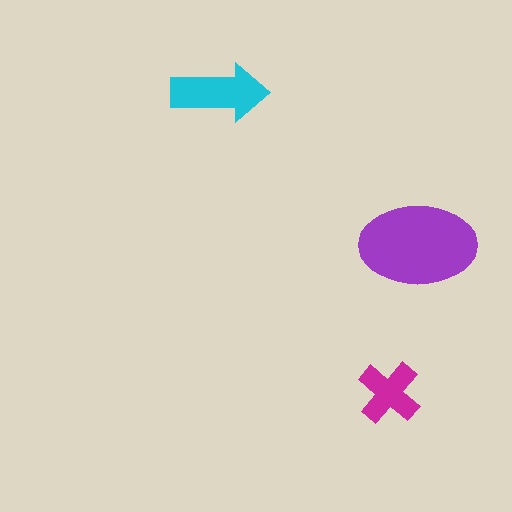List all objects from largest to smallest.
The purple ellipse, the cyan arrow, the magenta cross.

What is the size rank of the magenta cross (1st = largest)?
3rd.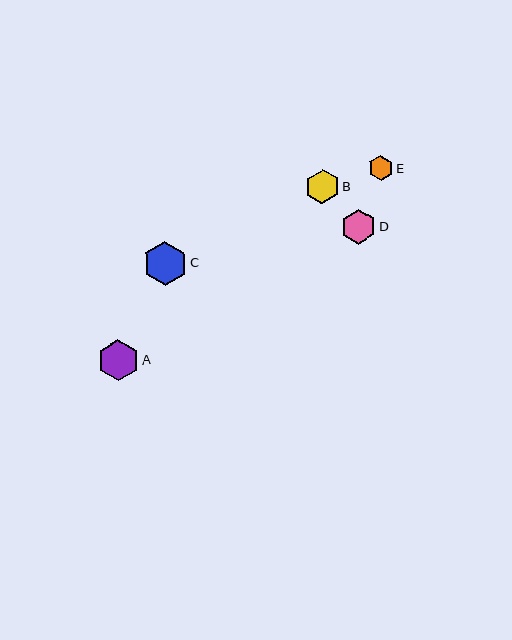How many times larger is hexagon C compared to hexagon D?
Hexagon C is approximately 1.3 times the size of hexagon D.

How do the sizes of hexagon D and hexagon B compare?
Hexagon D and hexagon B are approximately the same size.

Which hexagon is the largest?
Hexagon C is the largest with a size of approximately 44 pixels.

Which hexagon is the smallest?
Hexagon E is the smallest with a size of approximately 24 pixels.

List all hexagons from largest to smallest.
From largest to smallest: C, A, D, B, E.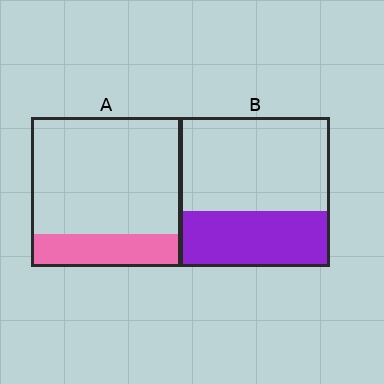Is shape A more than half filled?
No.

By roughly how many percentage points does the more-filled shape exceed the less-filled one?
By roughly 15 percentage points (B over A).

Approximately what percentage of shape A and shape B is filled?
A is approximately 20% and B is approximately 35%.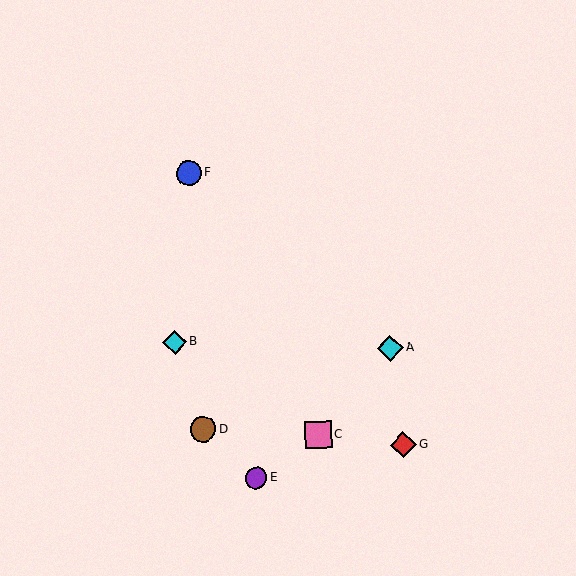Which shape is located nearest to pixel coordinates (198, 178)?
The blue circle (labeled F) at (189, 173) is nearest to that location.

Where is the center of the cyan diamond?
The center of the cyan diamond is at (175, 342).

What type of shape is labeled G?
Shape G is a red diamond.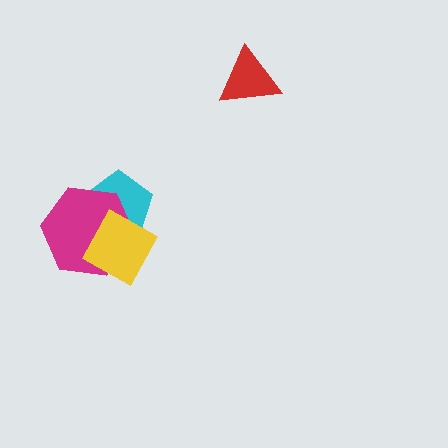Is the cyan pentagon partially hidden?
Yes, it is partially covered by another shape.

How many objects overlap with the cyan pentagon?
2 objects overlap with the cyan pentagon.